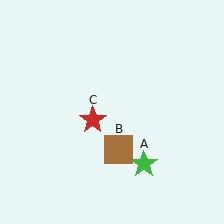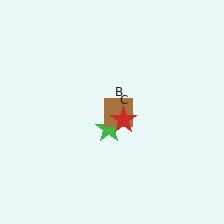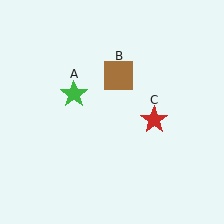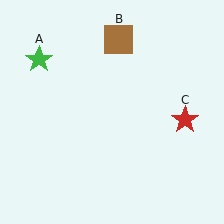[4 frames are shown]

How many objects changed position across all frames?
3 objects changed position: green star (object A), brown square (object B), red star (object C).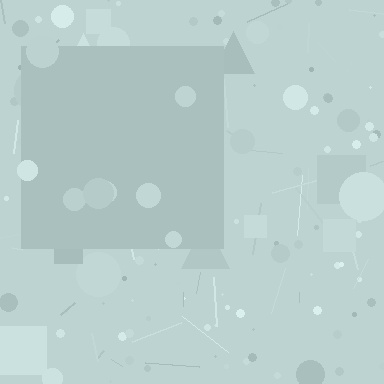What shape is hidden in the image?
A square is hidden in the image.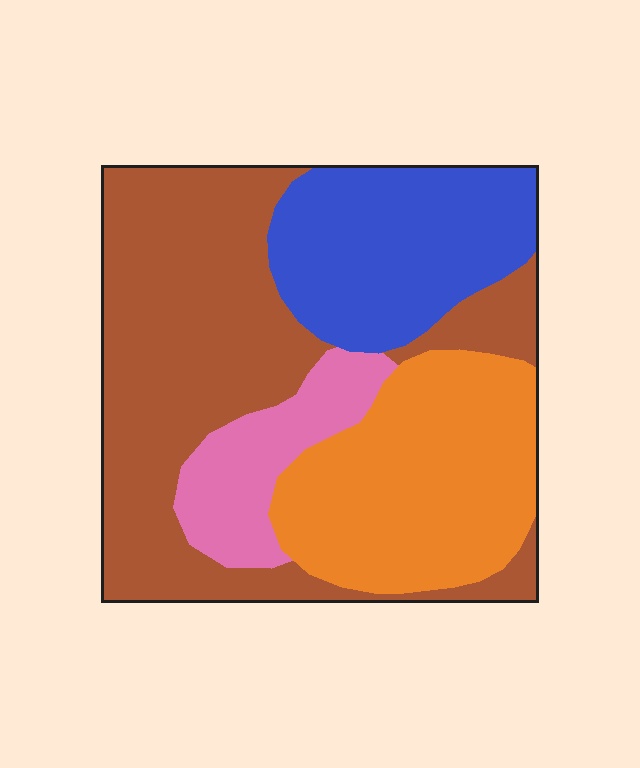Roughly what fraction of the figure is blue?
Blue covers around 20% of the figure.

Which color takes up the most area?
Brown, at roughly 40%.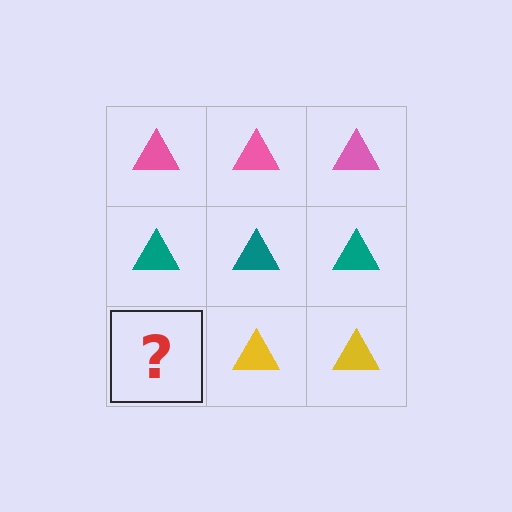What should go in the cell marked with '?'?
The missing cell should contain a yellow triangle.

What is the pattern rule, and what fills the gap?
The rule is that each row has a consistent color. The gap should be filled with a yellow triangle.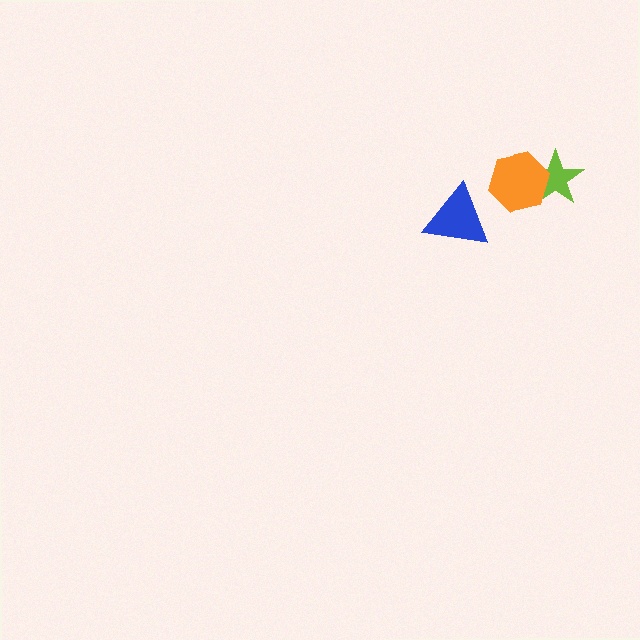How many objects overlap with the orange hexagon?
1 object overlaps with the orange hexagon.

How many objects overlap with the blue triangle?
0 objects overlap with the blue triangle.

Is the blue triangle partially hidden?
No, no other shape covers it.